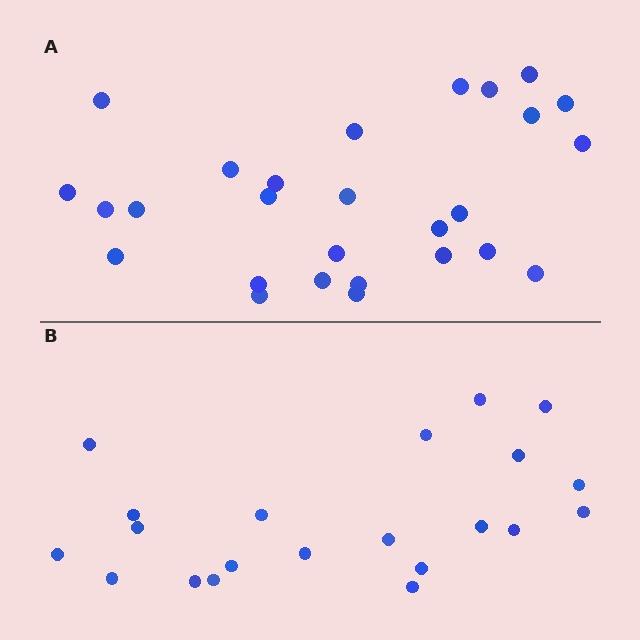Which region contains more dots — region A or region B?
Region A (the top region) has more dots.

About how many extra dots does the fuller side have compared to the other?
Region A has about 6 more dots than region B.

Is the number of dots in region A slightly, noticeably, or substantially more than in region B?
Region A has noticeably more, but not dramatically so. The ratio is roughly 1.3 to 1.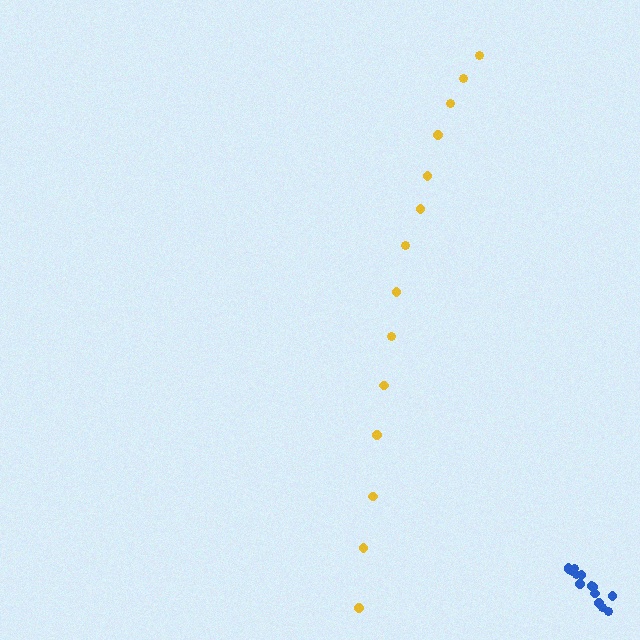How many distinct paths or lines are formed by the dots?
There are 2 distinct paths.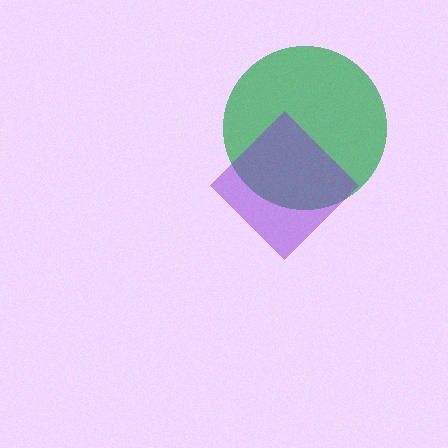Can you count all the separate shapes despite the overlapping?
Yes, there are 2 separate shapes.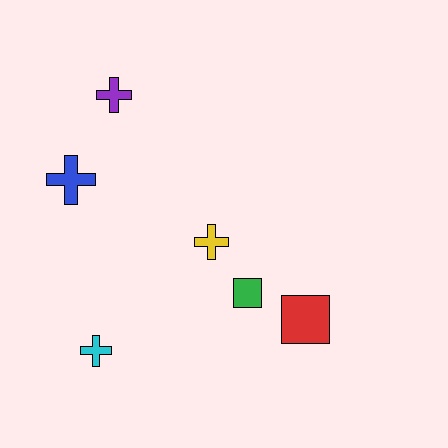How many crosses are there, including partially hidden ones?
There are 4 crosses.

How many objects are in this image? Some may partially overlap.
There are 6 objects.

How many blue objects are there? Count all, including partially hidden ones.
There is 1 blue object.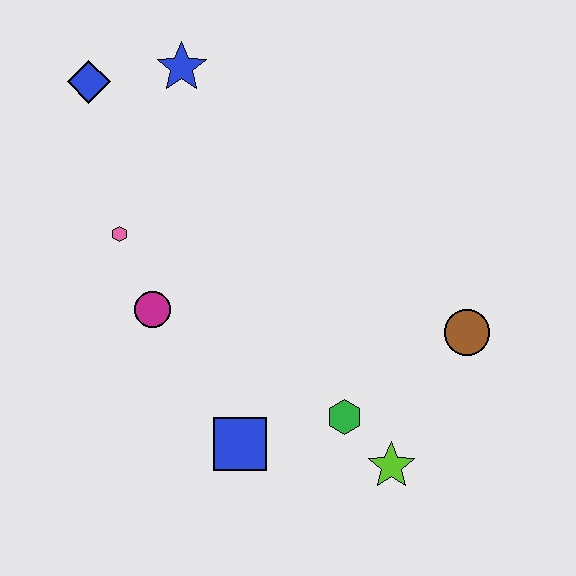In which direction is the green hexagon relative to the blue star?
The green hexagon is below the blue star.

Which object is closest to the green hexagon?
The lime star is closest to the green hexagon.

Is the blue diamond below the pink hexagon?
No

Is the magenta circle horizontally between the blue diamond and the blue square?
Yes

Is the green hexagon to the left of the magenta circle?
No